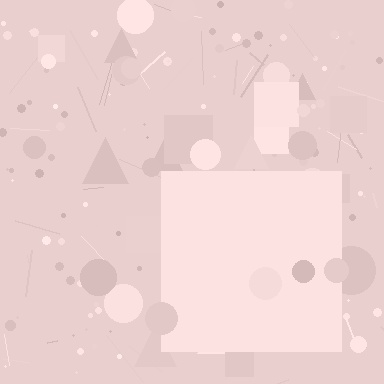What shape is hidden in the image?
A square is hidden in the image.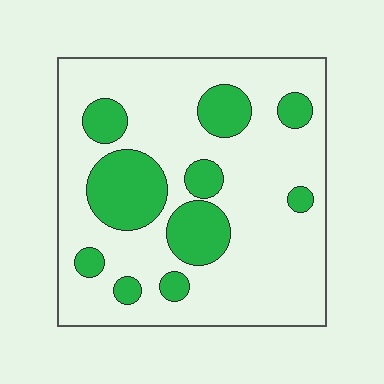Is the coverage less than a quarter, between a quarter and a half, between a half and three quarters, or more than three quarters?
Less than a quarter.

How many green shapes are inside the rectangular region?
10.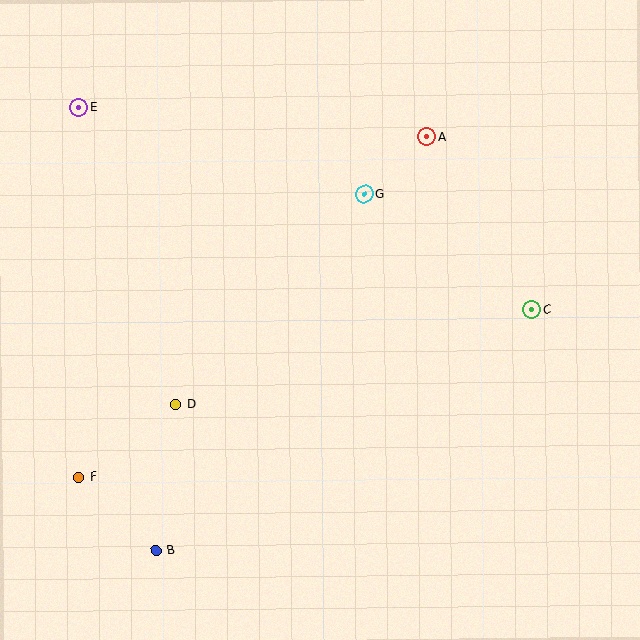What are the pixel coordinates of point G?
Point G is at (364, 194).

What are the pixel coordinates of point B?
Point B is at (156, 550).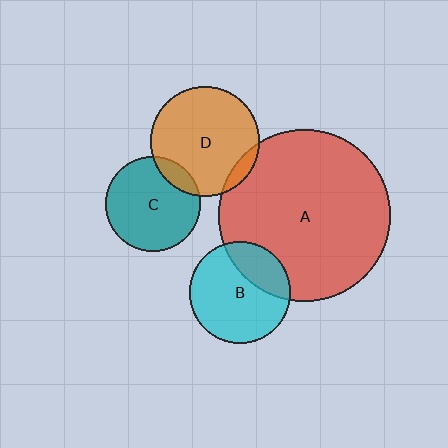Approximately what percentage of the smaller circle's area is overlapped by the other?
Approximately 25%.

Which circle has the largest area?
Circle A (red).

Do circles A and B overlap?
Yes.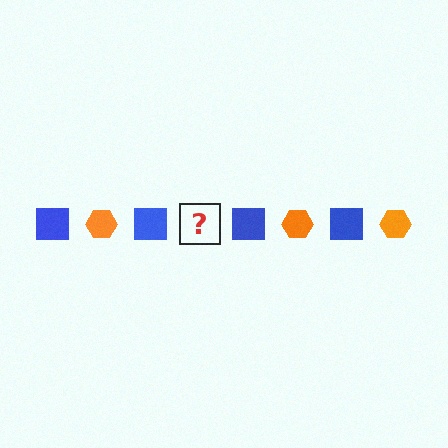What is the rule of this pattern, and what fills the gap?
The rule is that the pattern alternates between blue square and orange hexagon. The gap should be filled with an orange hexagon.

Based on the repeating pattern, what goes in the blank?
The blank should be an orange hexagon.